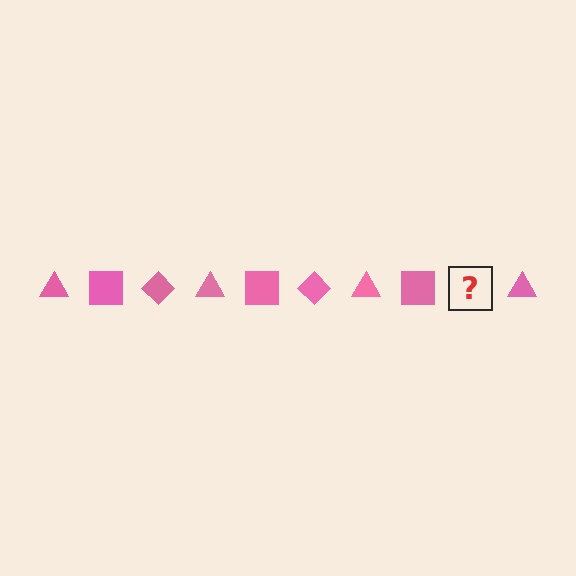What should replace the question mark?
The question mark should be replaced with a pink diamond.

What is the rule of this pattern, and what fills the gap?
The rule is that the pattern cycles through triangle, square, diamond shapes in pink. The gap should be filled with a pink diamond.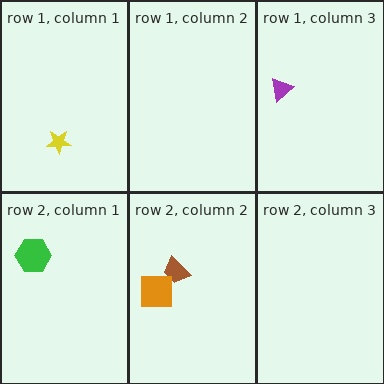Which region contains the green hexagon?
The row 2, column 1 region.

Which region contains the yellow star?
The row 1, column 1 region.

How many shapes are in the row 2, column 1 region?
1.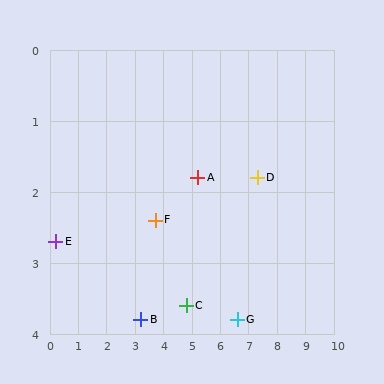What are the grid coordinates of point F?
Point F is at approximately (3.7, 2.4).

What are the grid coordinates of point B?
Point B is at approximately (3.2, 3.8).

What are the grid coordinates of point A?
Point A is at approximately (5.2, 1.8).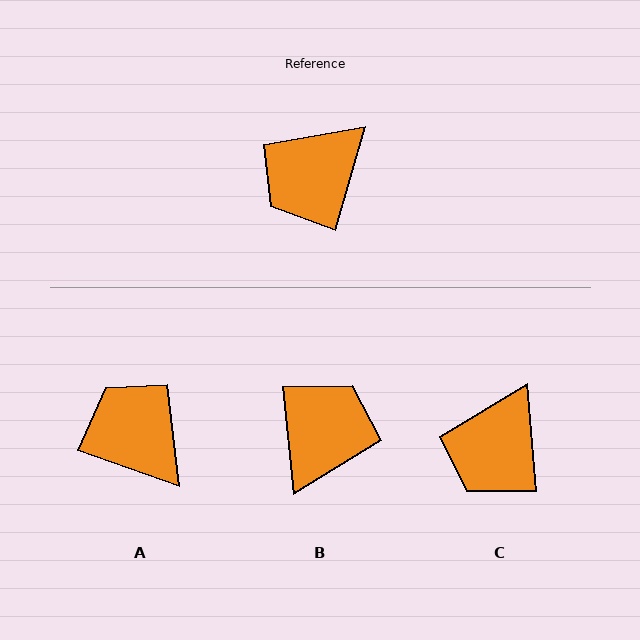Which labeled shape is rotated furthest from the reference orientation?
B, about 158 degrees away.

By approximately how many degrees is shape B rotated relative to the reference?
Approximately 158 degrees clockwise.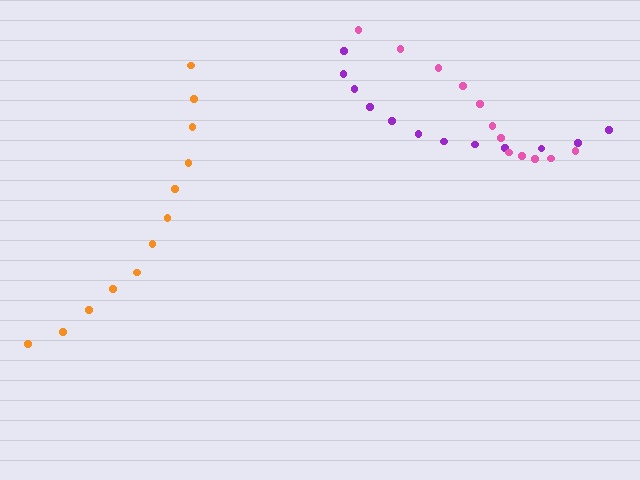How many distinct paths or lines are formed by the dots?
There are 3 distinct paths.